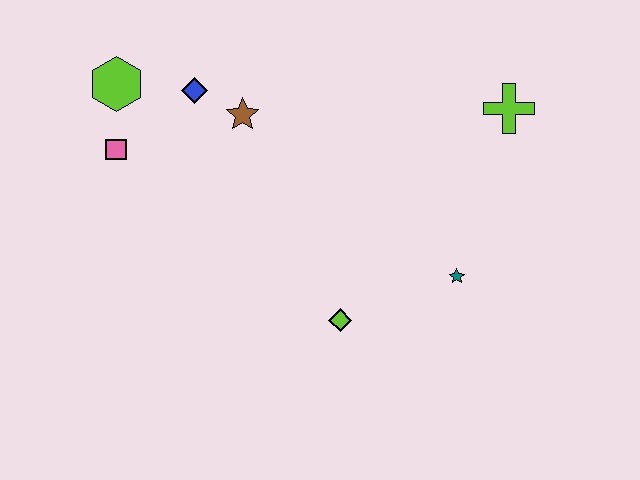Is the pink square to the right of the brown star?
No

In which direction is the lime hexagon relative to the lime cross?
The lime hexagon is to the left of the lime cross.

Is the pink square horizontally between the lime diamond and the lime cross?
No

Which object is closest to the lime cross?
The teal star is closest to the lime cross.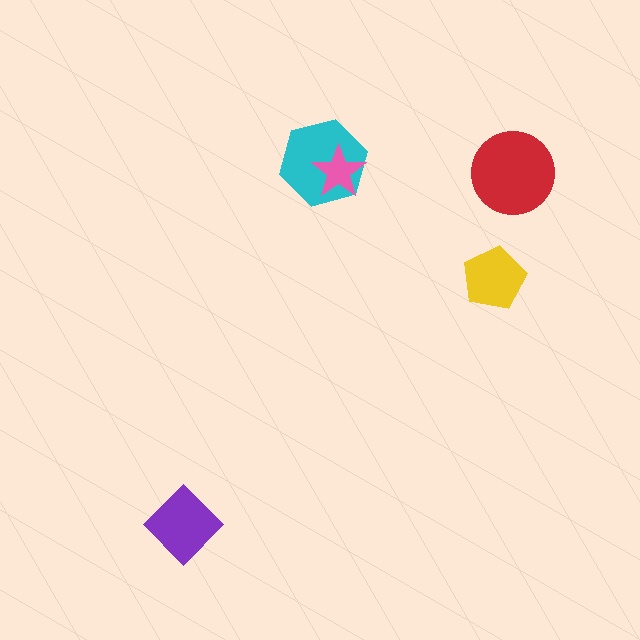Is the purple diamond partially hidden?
No, no other shape covers it.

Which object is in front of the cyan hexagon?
The pink star is in front of the cyan hexagon.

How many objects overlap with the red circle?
0 objects overlap with the red circle.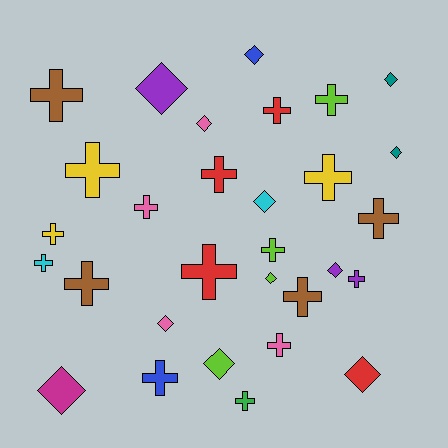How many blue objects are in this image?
There are 2 blue objects.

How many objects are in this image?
There are 30 objects.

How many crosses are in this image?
There are 18 crosses.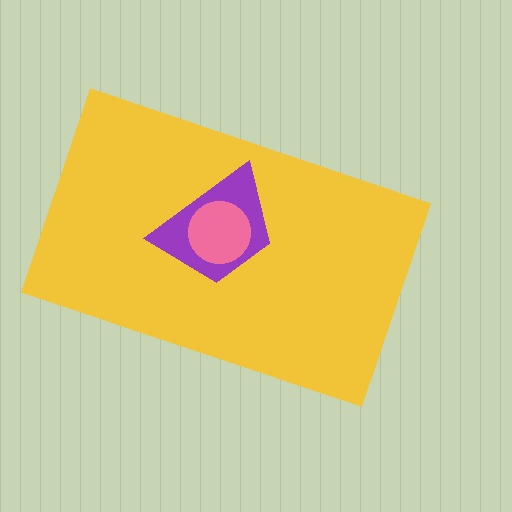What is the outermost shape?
The yellow rectangle.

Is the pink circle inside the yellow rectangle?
Yes.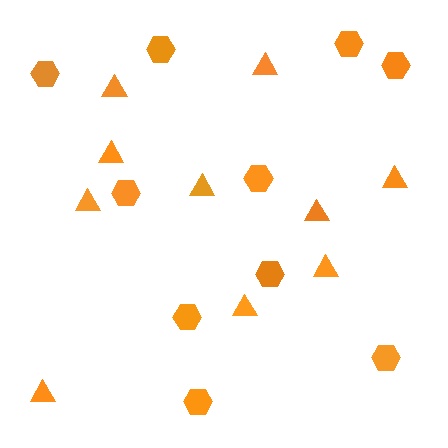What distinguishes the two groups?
There are 2 groups: one group of triangles (10) and one group of hexagons (10).